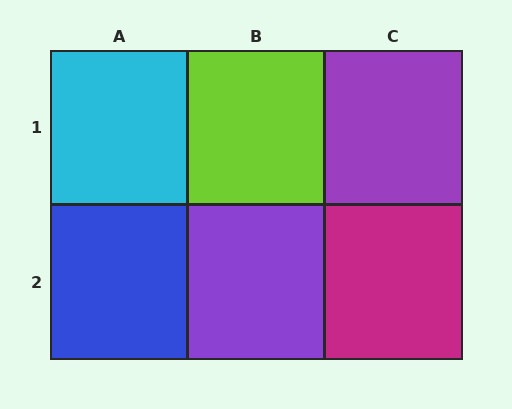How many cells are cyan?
1 cell is cyan.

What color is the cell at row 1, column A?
Cyan.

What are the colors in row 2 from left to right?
Blue, purple, magenta.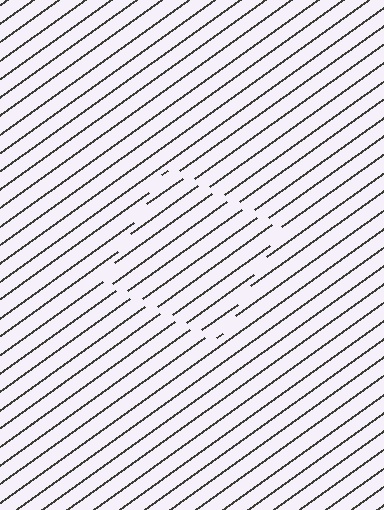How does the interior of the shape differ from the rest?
The interior of the shape contains the same grating, shifted by half a period — the contour is defined by the phase discontinuity where line-ends from the inner and outer gratings abut.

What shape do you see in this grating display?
An illusory square. The interior of the shape contains the same grating, shifted by half a period — the contour is defined by the phase discontinuity where line-ends from the inner and outer gratings abut.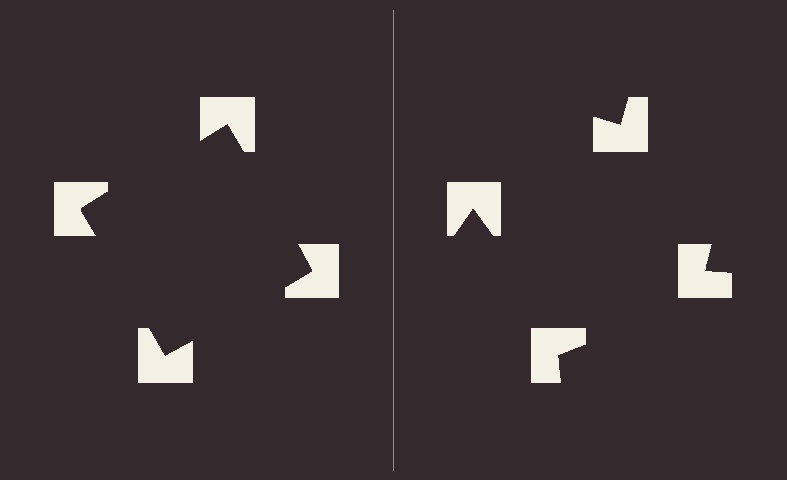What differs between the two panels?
The notched squares are positioned identically on both sides; only the wedge orientations differ. On the left they align to a square; on the right they are misaligned.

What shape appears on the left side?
An illusory square.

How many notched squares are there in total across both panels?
8 — 4 on each side.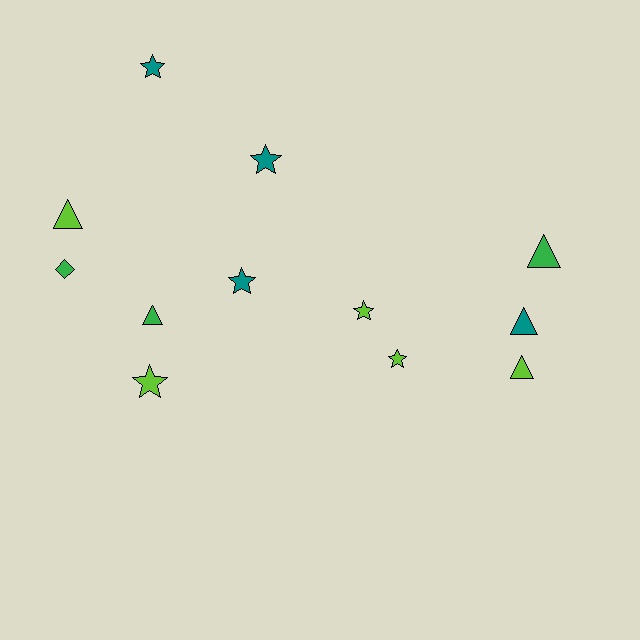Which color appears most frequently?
Lime, with 5 objects.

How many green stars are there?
There are no green stars.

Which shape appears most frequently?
Star, with 6 objects.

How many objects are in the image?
There are 12 objects.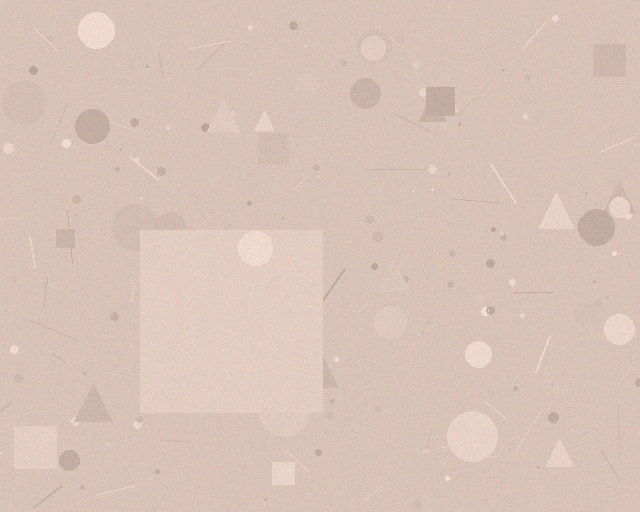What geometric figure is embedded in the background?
A square is embedded in the background.